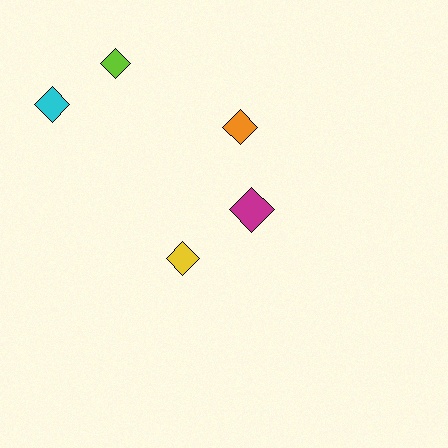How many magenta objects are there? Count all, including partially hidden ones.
There is 1 magenta object.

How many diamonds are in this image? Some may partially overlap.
There are 5 diamonds.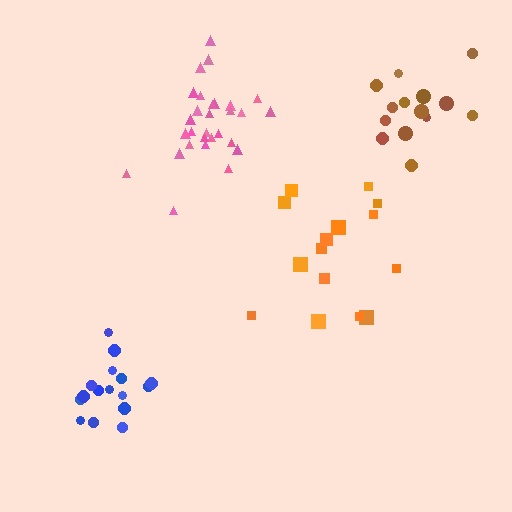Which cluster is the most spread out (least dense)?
Orange.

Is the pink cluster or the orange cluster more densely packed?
Pink.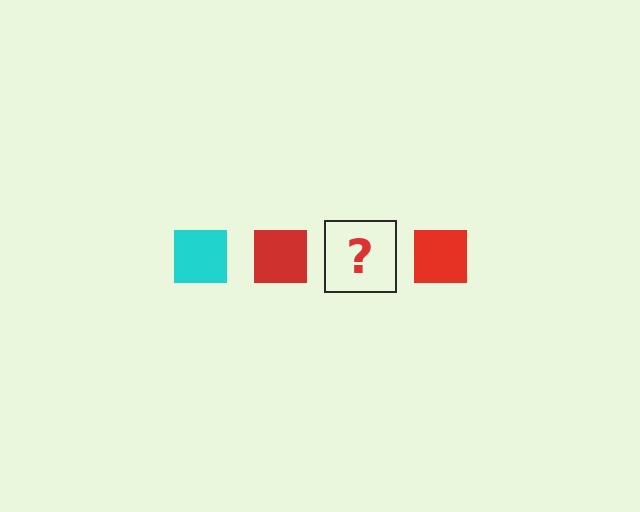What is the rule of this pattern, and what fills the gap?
The rule is that the pattern cycles through cyan, red squares. The gap should be filled with a cyan square.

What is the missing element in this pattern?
The missing element is a cyan square.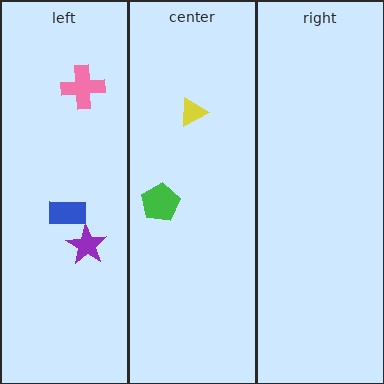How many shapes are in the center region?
2.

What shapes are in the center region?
The green pentagon, the yellow triangle.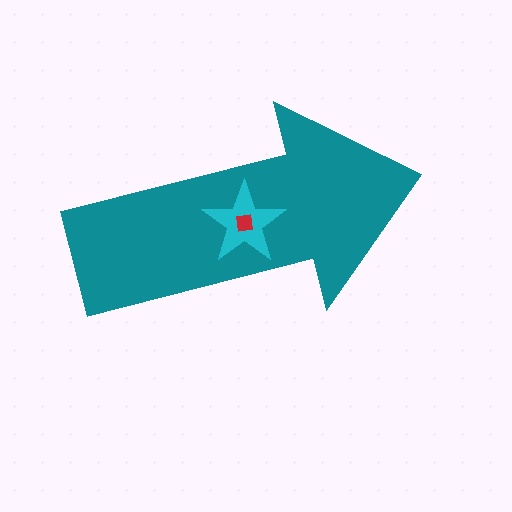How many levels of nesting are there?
3.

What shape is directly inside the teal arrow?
The cyan star.